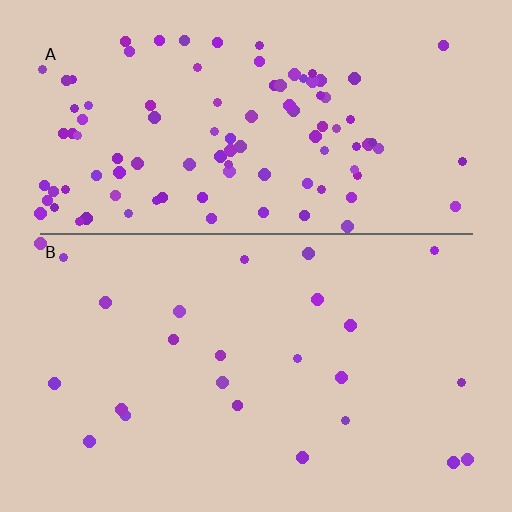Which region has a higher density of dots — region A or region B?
A (the top).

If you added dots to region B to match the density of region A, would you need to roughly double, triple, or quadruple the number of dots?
Approximately quadruple.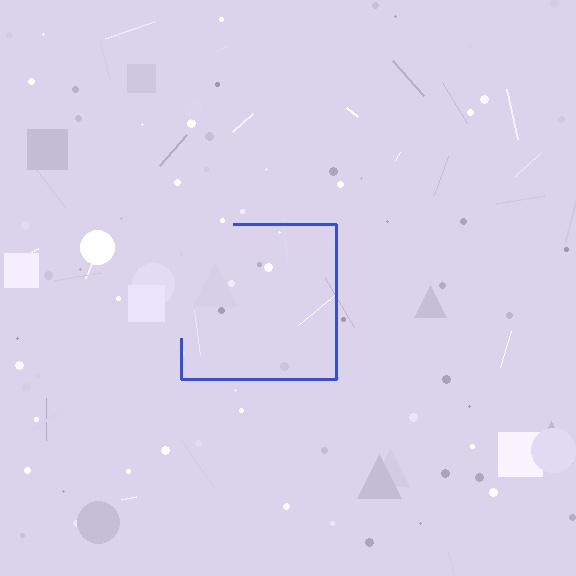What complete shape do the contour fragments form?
The contour fragments form a square.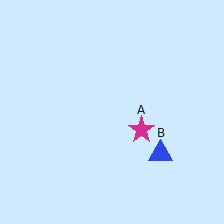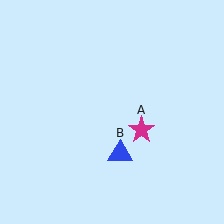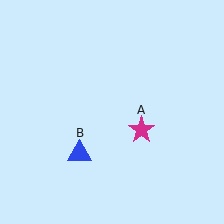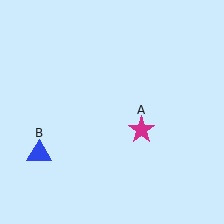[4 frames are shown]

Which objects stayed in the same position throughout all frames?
Magenta star (object A) remained stationary.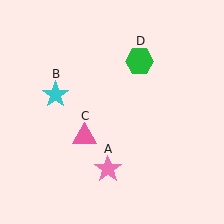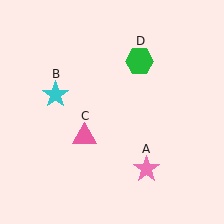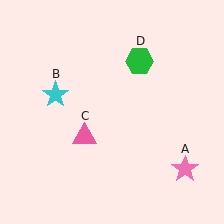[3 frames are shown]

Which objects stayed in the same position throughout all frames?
Cyan star (object B) and pink triangle (object C) and green hexagon (object D) remained stationary.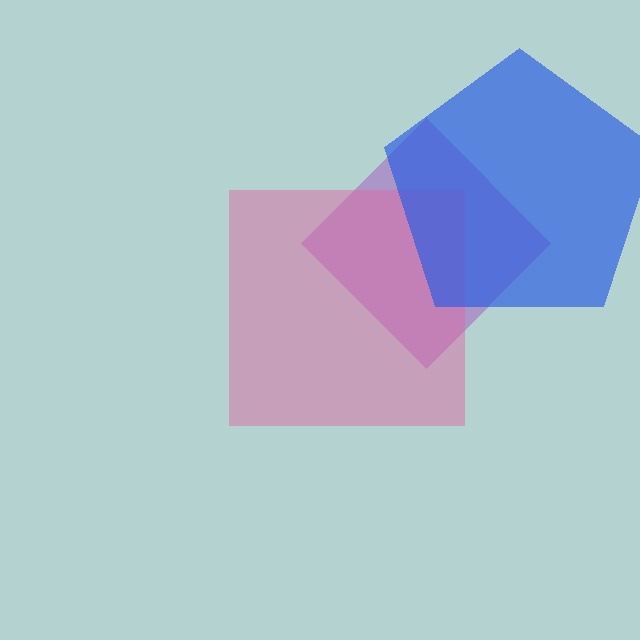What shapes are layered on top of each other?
The layered shapes are: a purple diamond, a pink square, a blue pentagon.